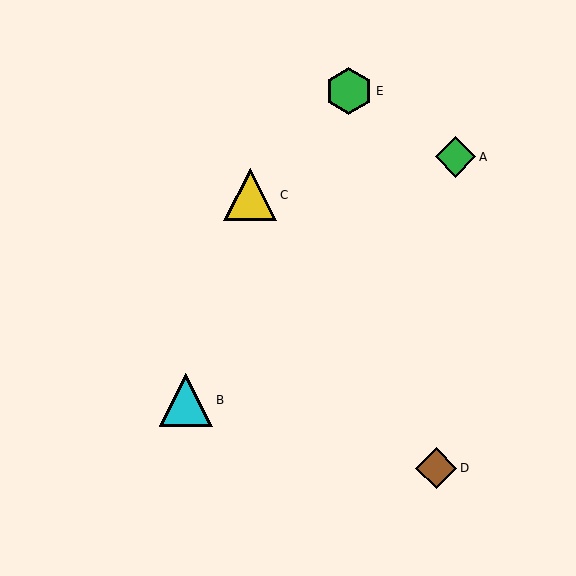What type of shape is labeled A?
Shape A is a green diamond.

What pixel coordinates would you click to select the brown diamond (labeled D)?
Click at (436, 468) to select the brown diamond D.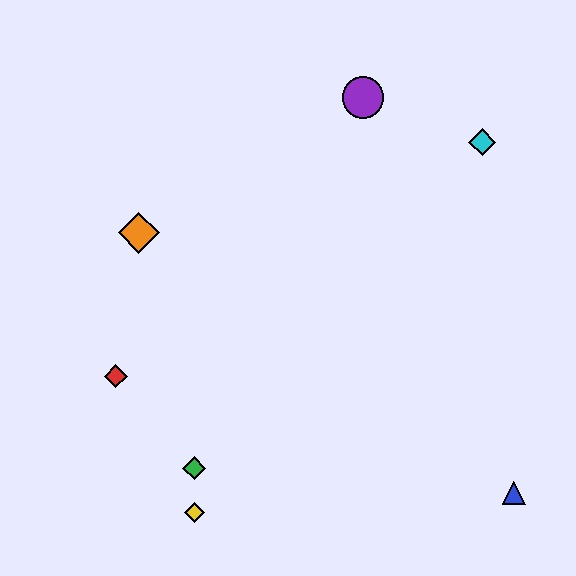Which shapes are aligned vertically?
The green diamond, the yellow diamond are aligned vertically.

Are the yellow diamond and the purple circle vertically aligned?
No, the yellow diamond is at x≈194 and the purple circle is at x≈363.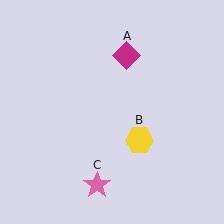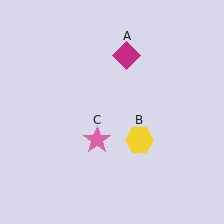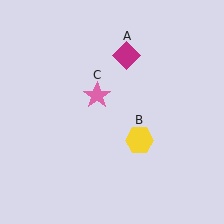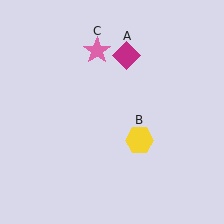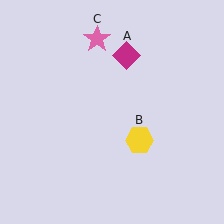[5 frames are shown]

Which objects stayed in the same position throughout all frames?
Magenta diamond (object A) and yellow hexagon (object B) remained stationary.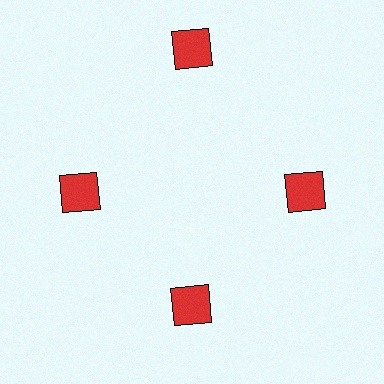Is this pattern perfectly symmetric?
No. The 4 red squares are arranged in a ring, but one element near the 12 o'clock position is pushed outward from the center, breaking the 4-fold rotational symmetry.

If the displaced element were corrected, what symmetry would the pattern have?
It would have 4-fold rotational symmetry — the pattern would map onto itself every 90 degrees.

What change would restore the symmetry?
The symmetry would be restored by moving it inward, back onto the ring so that all 4 squares sit at equal angles and equal distance from the center.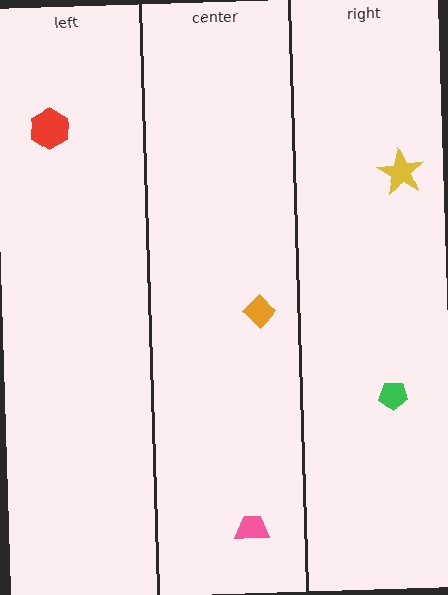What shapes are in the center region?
The pink trapezoid, the orange diamond.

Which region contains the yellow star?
The right region.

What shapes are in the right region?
The yellow star, the green pentagon.